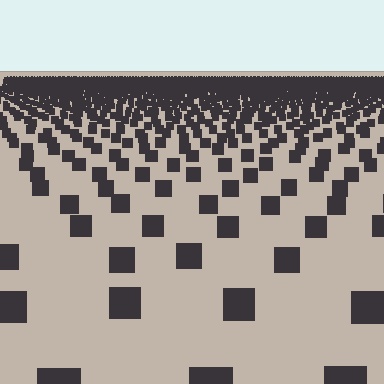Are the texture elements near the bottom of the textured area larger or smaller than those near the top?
Larger. Near the bottom, elements are closer to the viewer and appear at a bigger on-screen size.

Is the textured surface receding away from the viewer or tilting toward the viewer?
The surface is receding away from the viewer. Texture elements get smaller and denser toward the top.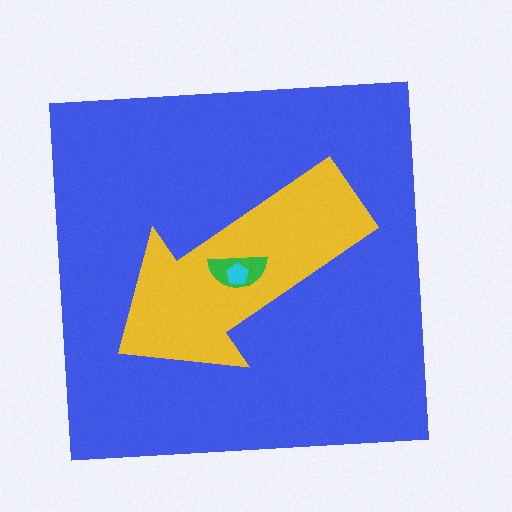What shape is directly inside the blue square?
The yellow arrow.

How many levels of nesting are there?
4.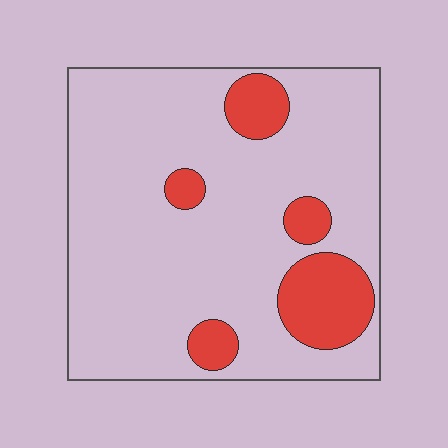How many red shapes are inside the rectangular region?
5.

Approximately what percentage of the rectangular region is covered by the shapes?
Approximately 15%.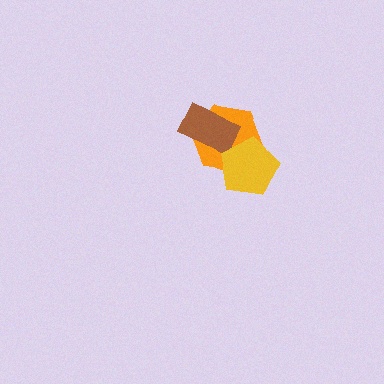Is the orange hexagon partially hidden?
Yes, it is partially covered by another shape.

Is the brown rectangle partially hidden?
No, no other shape covers it.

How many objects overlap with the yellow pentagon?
1 object overlaps with the yellow pentagon.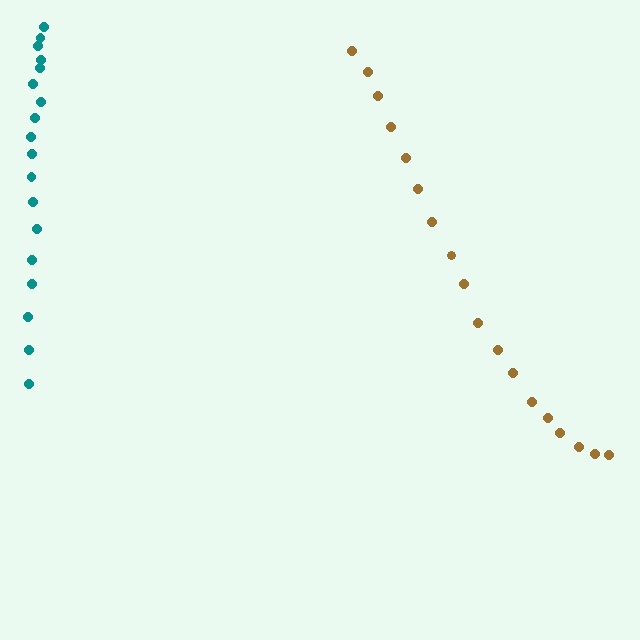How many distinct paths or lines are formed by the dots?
There are 2 distinct paths.